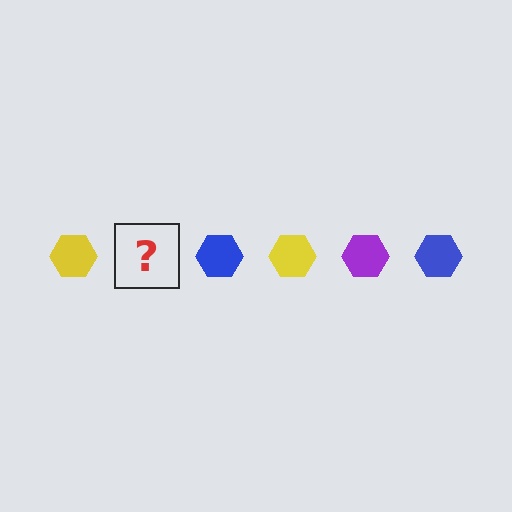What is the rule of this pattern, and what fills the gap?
The rule is that the pattern cycles through yellow, purple, blue hexagons. The gap should be filled with a purple hexagon.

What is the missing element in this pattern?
The missing element is a purple hexagon.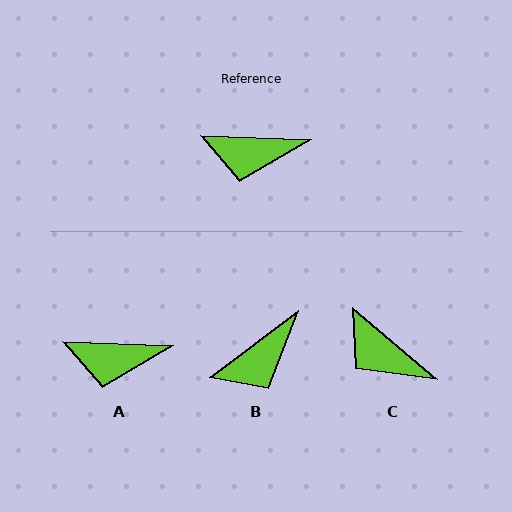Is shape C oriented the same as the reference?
No, it is off by about 39 degrees.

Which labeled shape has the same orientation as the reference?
A.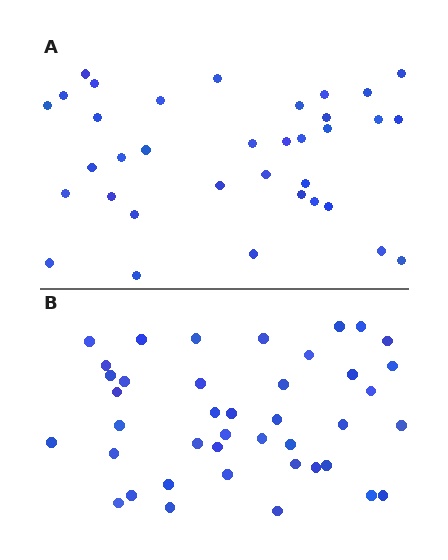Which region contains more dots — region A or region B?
Region B (the bottom region) has more dots.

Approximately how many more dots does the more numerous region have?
Region B has about 6 more dots than region A.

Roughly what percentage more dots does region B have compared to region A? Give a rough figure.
About 15% more.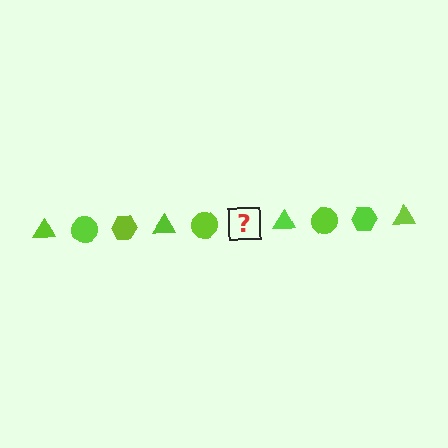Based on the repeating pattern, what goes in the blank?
The blank should be a lime hexagon.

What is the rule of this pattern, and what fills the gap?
The rule is that the pattern cycles through triangle, circle, hexagon shapes in lime. The gap should be filled with a lime hexagon.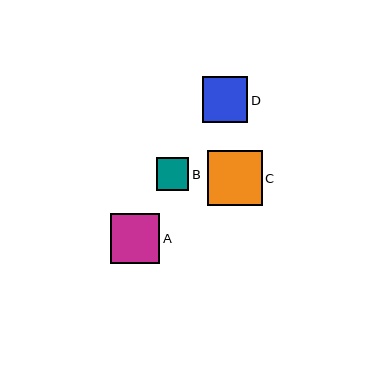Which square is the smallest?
Square B is the smallest with a size of approximately 33 pixels.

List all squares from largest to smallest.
From largest to smallest: C, A, D, B.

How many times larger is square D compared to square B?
Square D is approximately 1.4 times the size of square B.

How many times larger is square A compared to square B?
Square A is approximately 1.5 times the size of square B.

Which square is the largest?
Square C is the largest with a size of approximately 54 pixels.